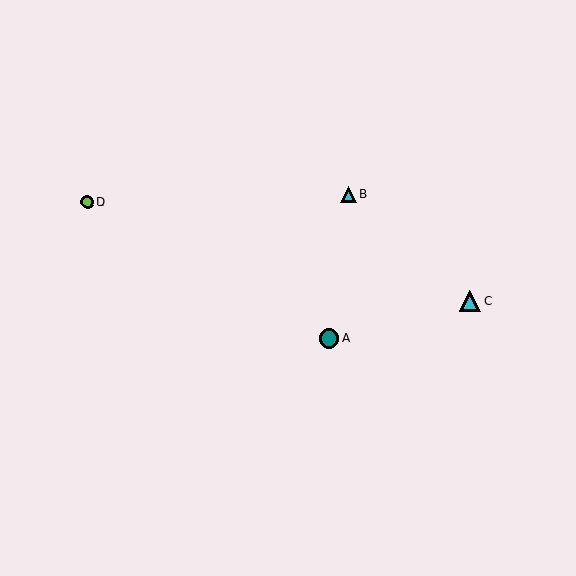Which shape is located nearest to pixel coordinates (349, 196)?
The cyan triangle (labeled B) at (349, 194) is nearest to that location.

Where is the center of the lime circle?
The center of the lime circle is at (87, 202).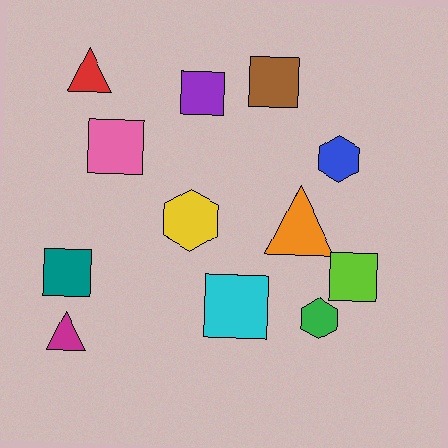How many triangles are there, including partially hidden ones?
There are 3 triangles.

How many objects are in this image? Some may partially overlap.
There are 12 objects.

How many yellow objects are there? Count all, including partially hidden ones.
There is 1 yellow object.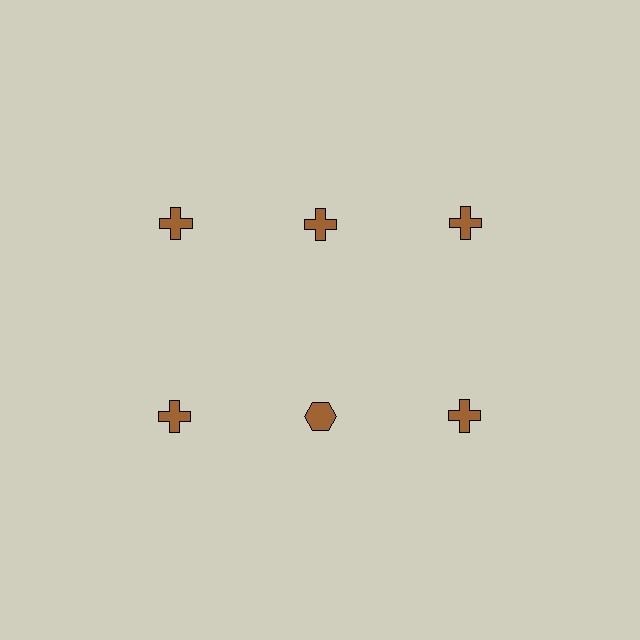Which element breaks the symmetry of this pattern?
The brown hexagon in the second row, second from left column breaks the symmetry. All other shapes are brown crosses.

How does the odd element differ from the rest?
It has a different shape: hexagon instead of cross.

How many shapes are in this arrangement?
There are 6 shapes arranged in a grid pattern.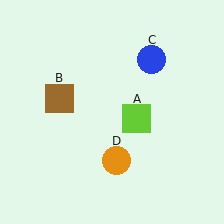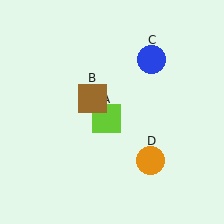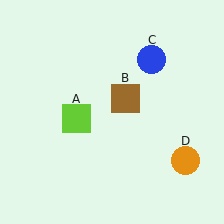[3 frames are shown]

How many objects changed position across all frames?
3 objects changed position: lime square (object A), brown square (object B), orange circle (object D).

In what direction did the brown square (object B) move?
The brown square (object B) moved right.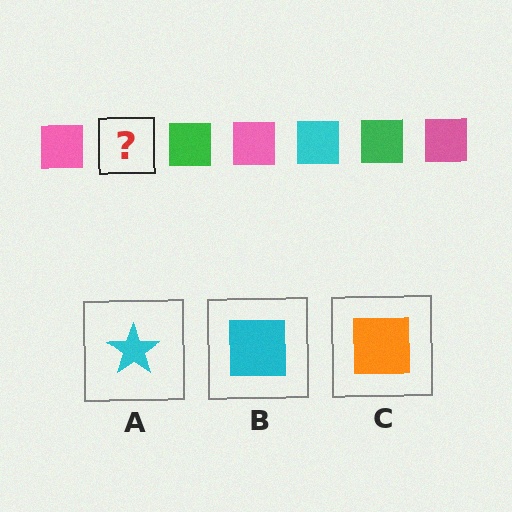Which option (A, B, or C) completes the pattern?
B.